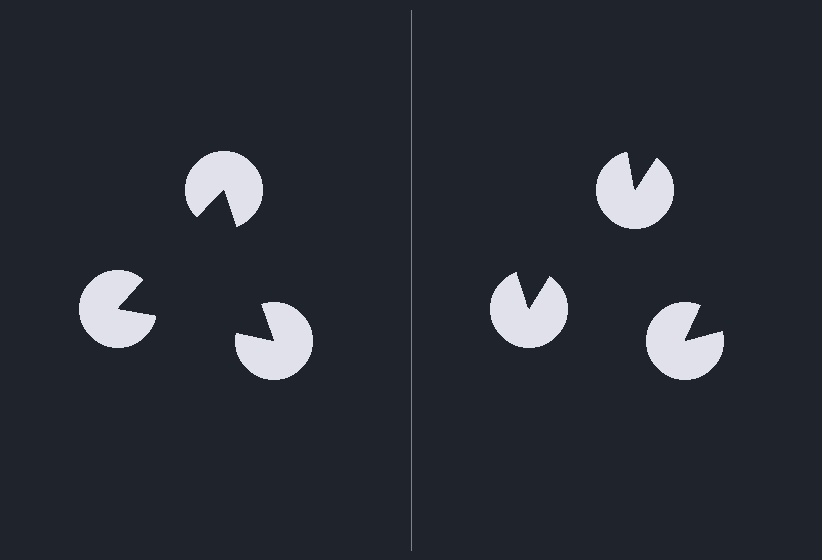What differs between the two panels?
The pac-man discs are positioned identically on both sides; only the wedge orientations differ. On the left they align to a triangle; on the right they are misaligned.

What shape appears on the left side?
An illusory triangle.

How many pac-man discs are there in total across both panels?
6 — 3 on each side.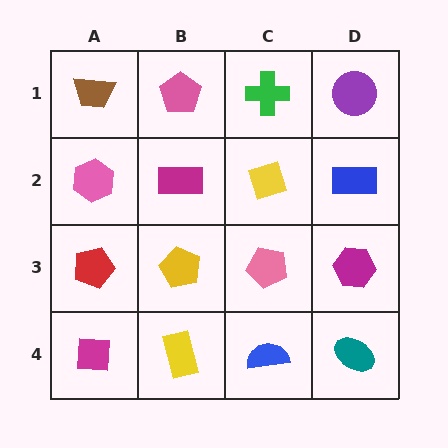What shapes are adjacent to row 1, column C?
A yellow diamond (row 2, column C), a pink pentagon (row 1, column B), a purple circle (row 1, column D).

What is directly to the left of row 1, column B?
A brown trapezoid.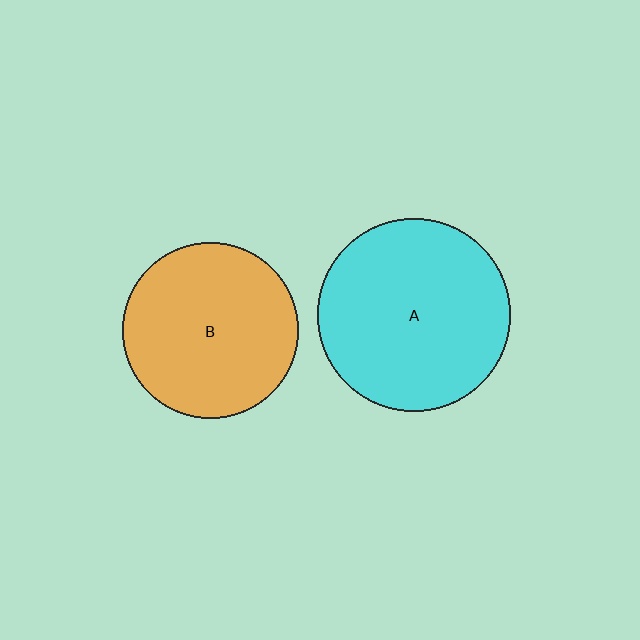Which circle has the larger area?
Circle A (cyan).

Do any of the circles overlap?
No, none of the circles overlap.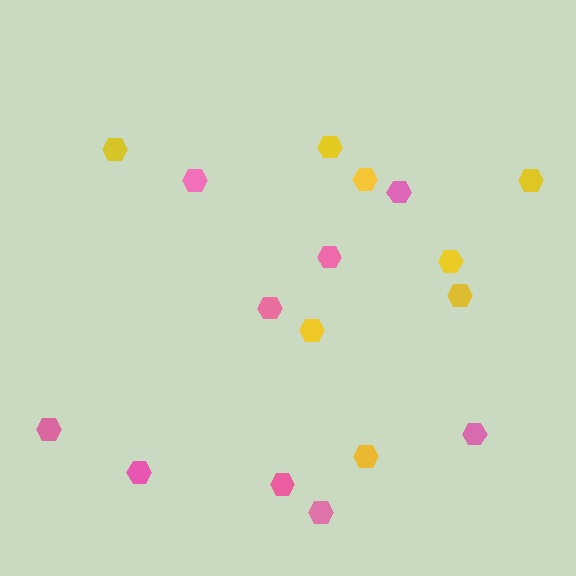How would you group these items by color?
There are 2 groups: one group of yellow hexagons (8) and one group of pink hexagons (9).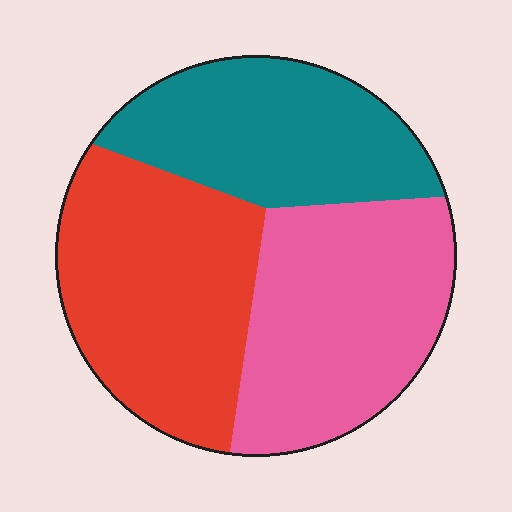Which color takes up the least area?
Teal, at roughly 30%.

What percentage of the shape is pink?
Pink takes up about one third (1/3) of the shape.